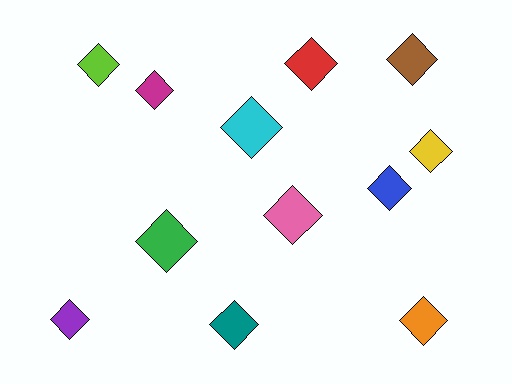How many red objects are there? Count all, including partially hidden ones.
There is 1 red object.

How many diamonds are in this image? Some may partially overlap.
There are 12 diamonds.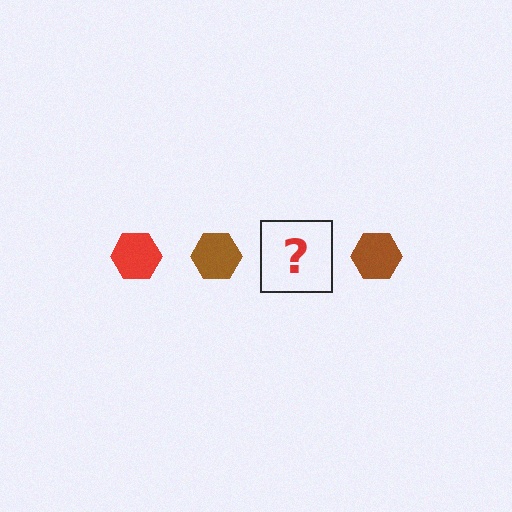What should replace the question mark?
The question mark should be replaced with a red hexagon.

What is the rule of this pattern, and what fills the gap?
The rule is that the pattern cycles through red, brown hexagons. The gap should be filled with a red hexagon.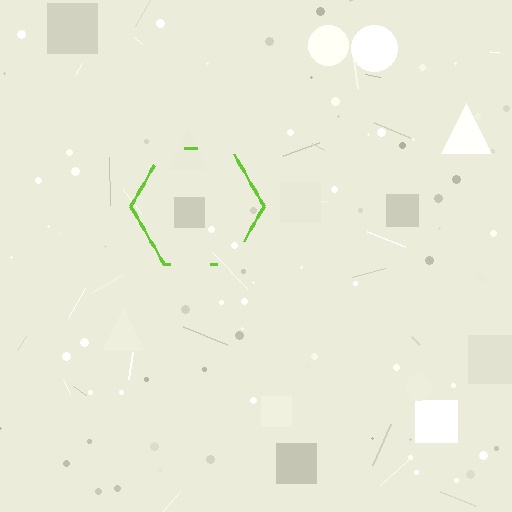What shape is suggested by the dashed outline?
The dashed outline suggests a hexagon.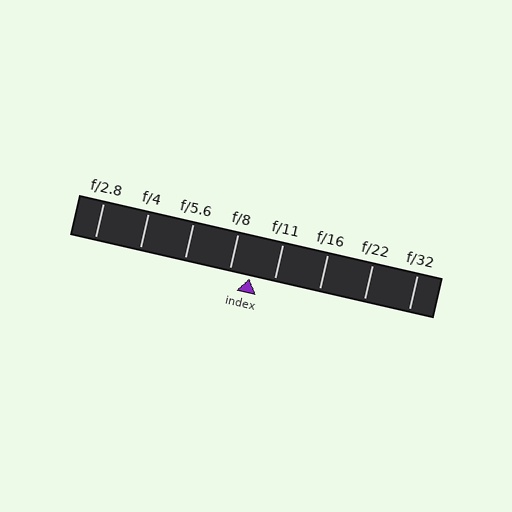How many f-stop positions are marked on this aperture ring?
There are 8 f-stop positions marked.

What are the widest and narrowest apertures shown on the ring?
The widest aperture shown is f/2.8 and the narrowest is f/32.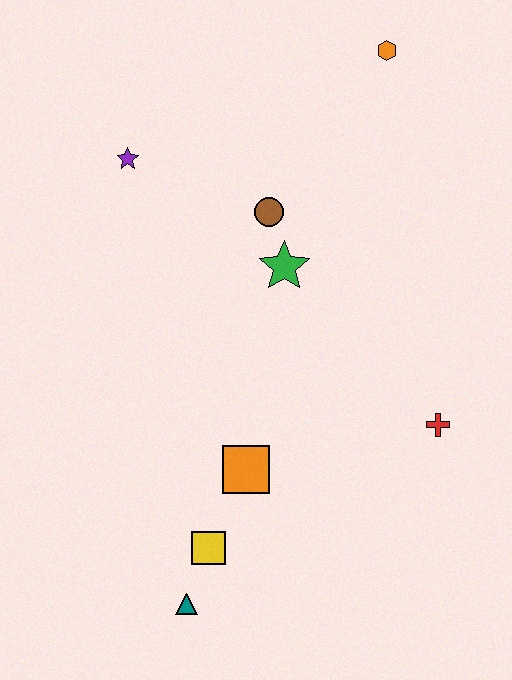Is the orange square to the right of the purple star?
Yes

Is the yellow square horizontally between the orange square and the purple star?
Yes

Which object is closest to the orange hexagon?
The brown circle is closest to the orange hexagon.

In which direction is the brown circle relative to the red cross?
The brown circle is above the red cross.